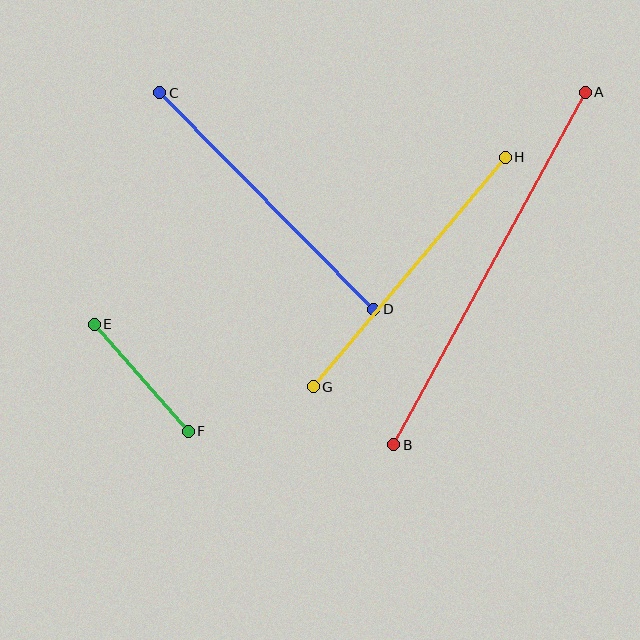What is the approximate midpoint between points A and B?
The midpoint is at approximately (489, 268) pixels.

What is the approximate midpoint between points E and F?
The midpoint is at approximately (141, 378) pixels.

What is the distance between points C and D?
The distance is approximately 304 pixels.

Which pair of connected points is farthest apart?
Points A and B are farthest apart.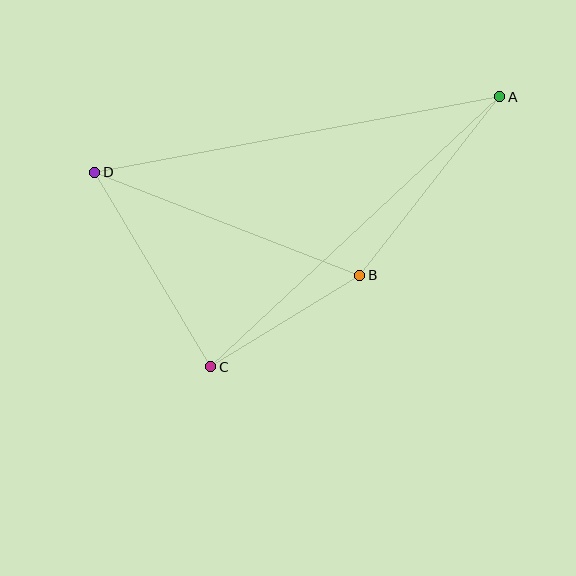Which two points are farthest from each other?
Points A and D are farthest from each other.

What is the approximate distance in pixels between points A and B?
The distance between A and B is approximately 227 pixels.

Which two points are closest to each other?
Points B and C are closest to each other.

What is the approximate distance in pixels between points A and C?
The distance between A and C is approximately 395 pixels.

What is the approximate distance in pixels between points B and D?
The distance between B and D is approximately 284 pixels.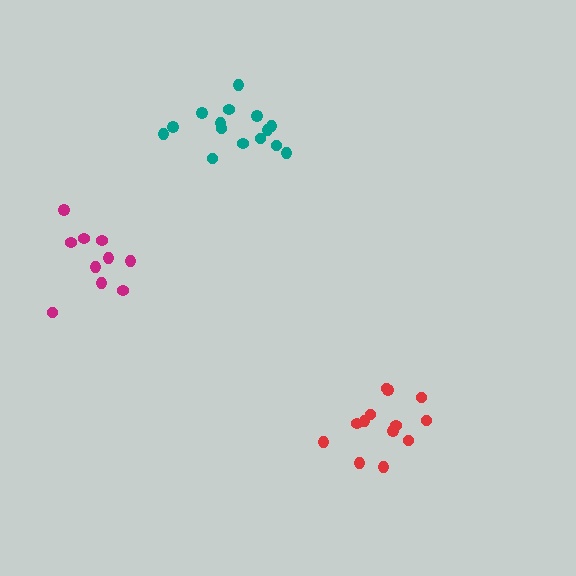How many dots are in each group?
Group 1: 10 dots, Group 2: 15 dots, Group 3: 13 dots (38 total).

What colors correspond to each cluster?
The clusters are colored: magenta, teal, red.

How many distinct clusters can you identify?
There are 3 distinct clusters.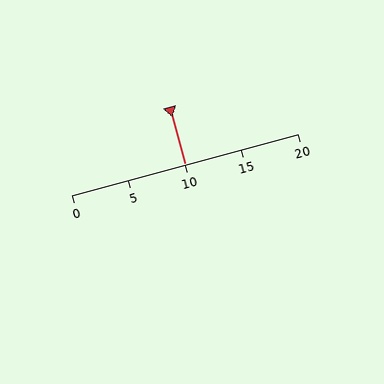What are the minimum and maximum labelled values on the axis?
The axis runs from 0 to 20.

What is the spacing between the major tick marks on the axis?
The major ticks are spaced 5 apart.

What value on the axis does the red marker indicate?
The marker indicates approximately 10.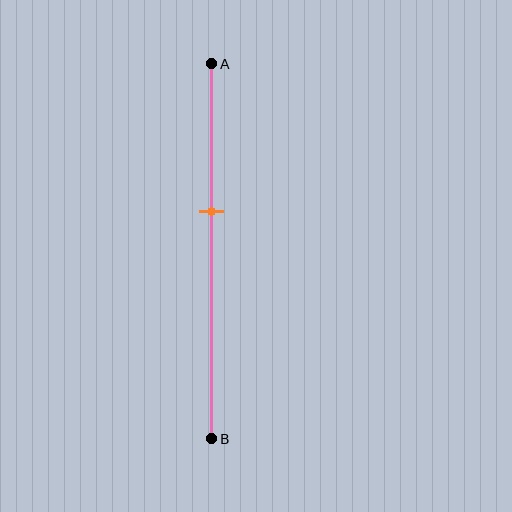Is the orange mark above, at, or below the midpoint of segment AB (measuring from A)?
The orange mark is above the midpoint of segment AB.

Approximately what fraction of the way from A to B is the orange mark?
The orange mark is approximately 40% of the way from A to B.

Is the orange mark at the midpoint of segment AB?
No, the mark is at about 40% from A, not at the 50% midpoint.